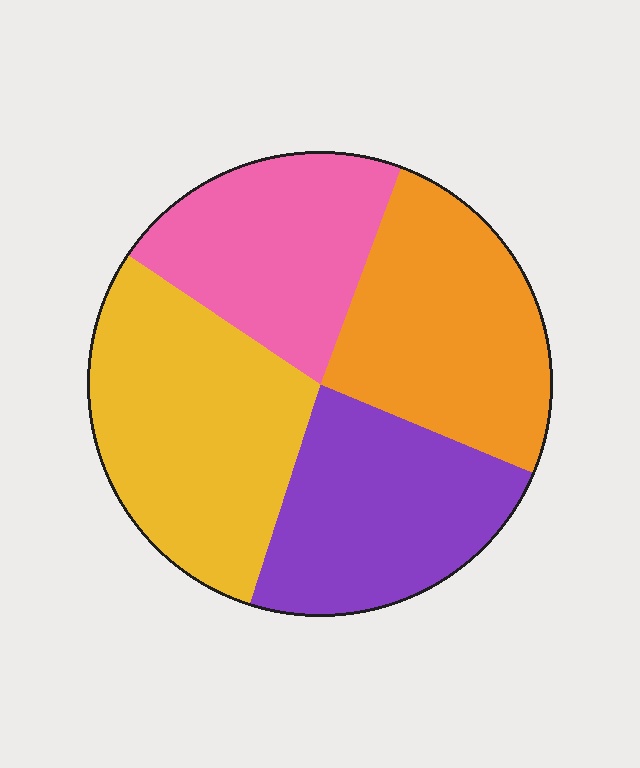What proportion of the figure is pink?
Pink covers roughly 20% of the figure.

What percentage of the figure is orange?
Orange takes up about one quarter (1/4) of the figure.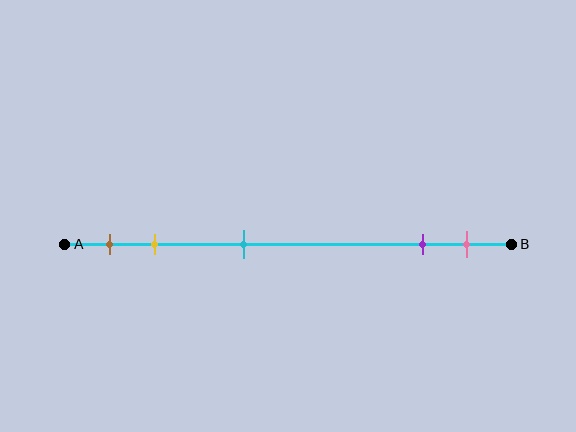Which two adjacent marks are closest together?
The purple and pink marks are the closest adjacent pair.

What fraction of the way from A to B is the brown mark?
The brown mark is approximately 10% (0.1) of the way from A to B.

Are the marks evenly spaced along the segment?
No, the marks are not evenly spaced.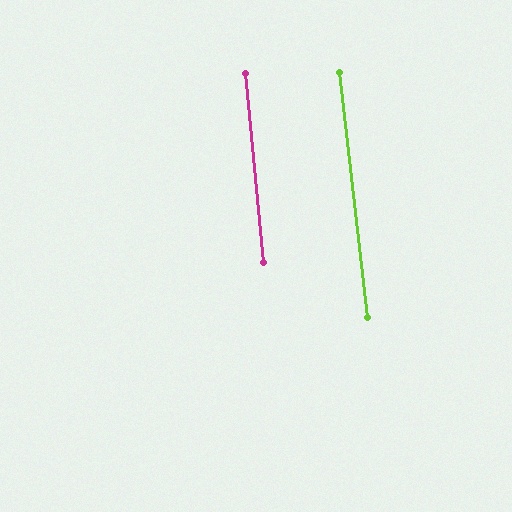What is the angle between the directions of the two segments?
Approximately 1 degree.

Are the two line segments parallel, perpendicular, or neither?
Parallel — their directions differ by only 1.2°.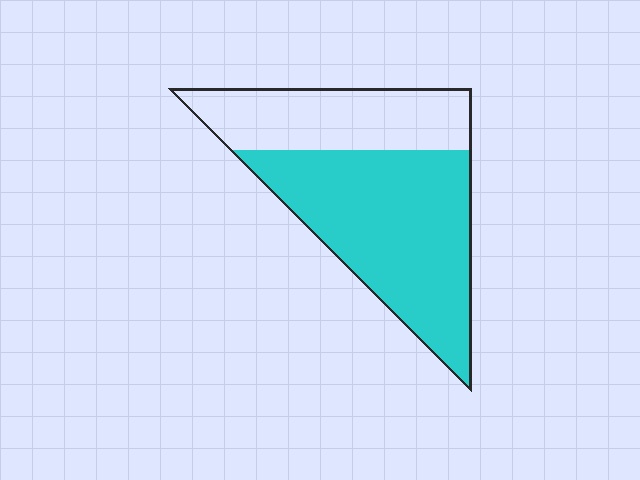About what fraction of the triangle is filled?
About five eighths (5/8).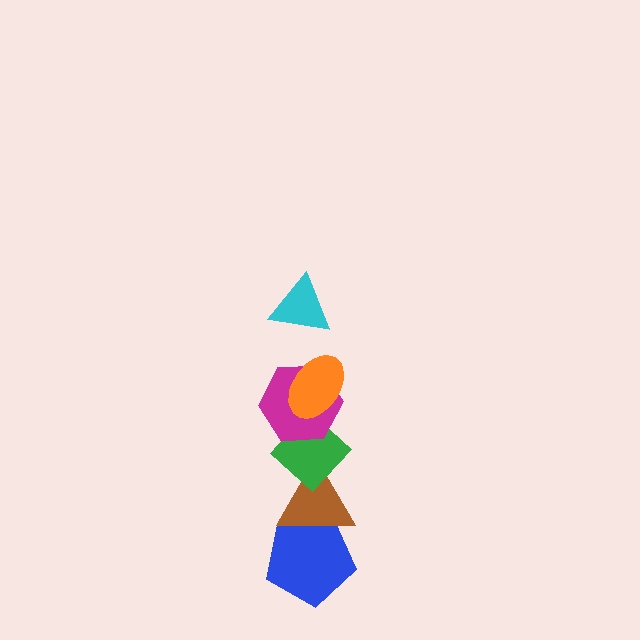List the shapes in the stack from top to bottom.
From top to bottom: the cyan triangle, the orange ellipse, the magenta hexagon, the green diamond, the brown triangle, the blue pentagon.